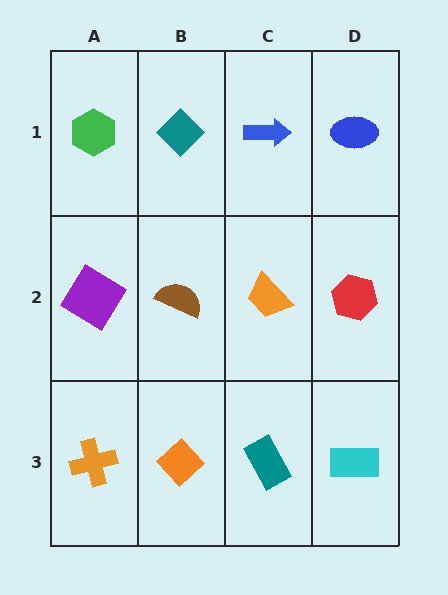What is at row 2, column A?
A purple diamond.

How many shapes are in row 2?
4 shapes.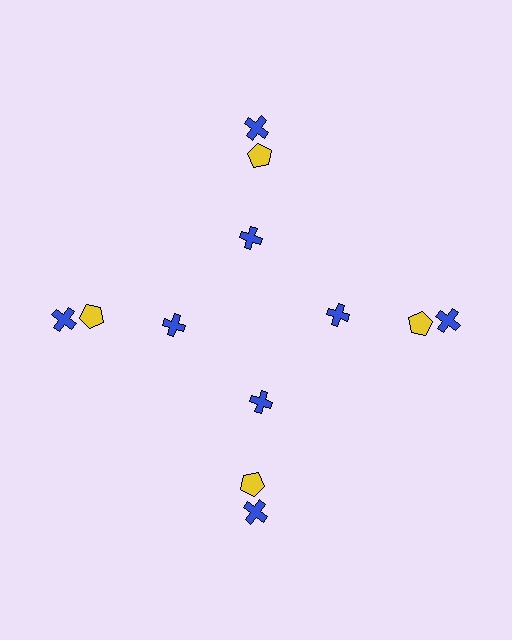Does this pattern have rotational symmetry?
Yes, this pattern has 4-fold rotational symmetry. It looks the same after rotating 90 degrees around the center.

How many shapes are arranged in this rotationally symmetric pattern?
There are 12 shapes, arranged in 4 groups of 3.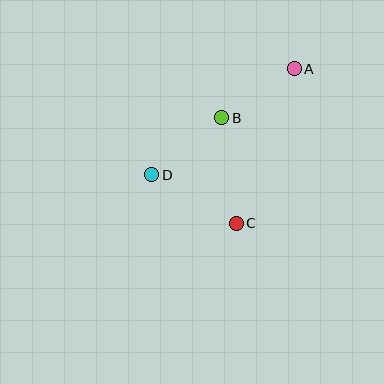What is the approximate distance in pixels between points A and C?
The distance between A and C is approximately 165 pixels.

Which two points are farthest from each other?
Points A and D are farthest from each other.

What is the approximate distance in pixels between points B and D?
The distance between B and D is approximately 90 pixels.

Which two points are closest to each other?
Points A and B are closest to each other.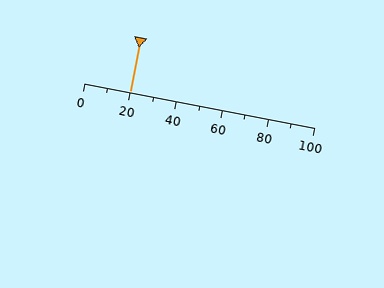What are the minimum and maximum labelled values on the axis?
The axis runs from 0 to 100.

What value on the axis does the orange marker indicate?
The marker indicates approximately 20.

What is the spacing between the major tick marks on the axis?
The major ticks are spaced 20 apart.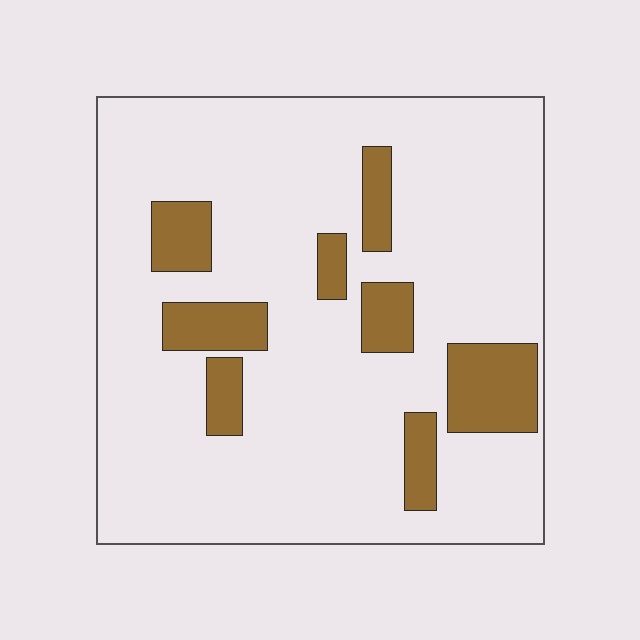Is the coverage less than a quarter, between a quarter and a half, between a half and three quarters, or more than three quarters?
Less than a quarter.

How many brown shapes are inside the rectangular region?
8.